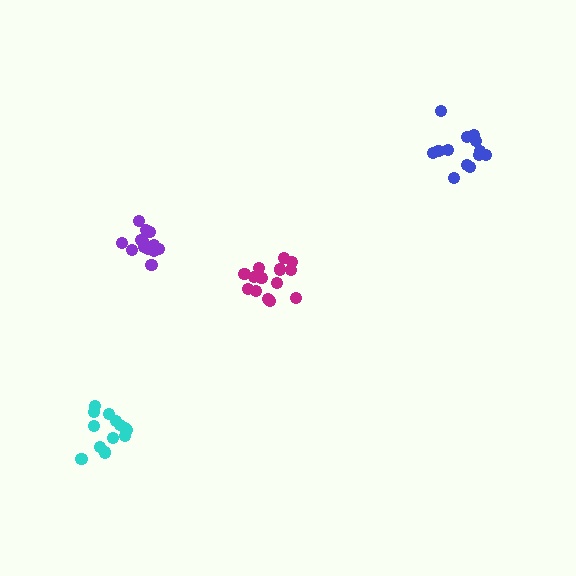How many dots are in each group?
Group 1: 14 dots, Group 2: 14 dots, Group 3: 13 dots, Group 4: 13 dots (54 total).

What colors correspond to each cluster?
The clusters are colored: purple, magenta, blue, cyan.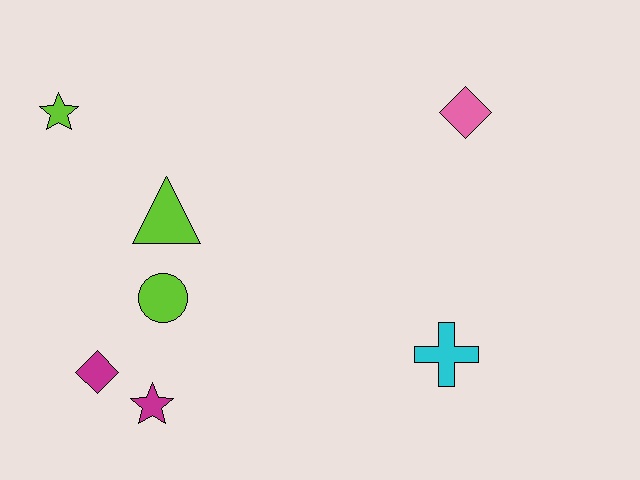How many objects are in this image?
There are 7 objects.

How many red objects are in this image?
There are no red objects.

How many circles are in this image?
There is 1 circle.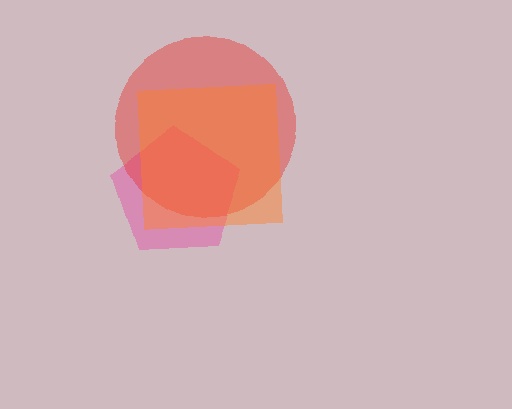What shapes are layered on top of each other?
The layered shapes are: a pink pentagon, a red circle, an orange square.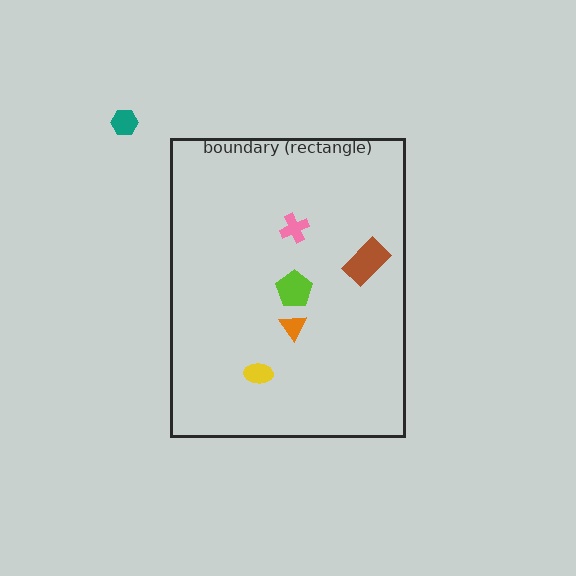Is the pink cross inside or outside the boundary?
Inside.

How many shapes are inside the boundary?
5 inside, 1 outside.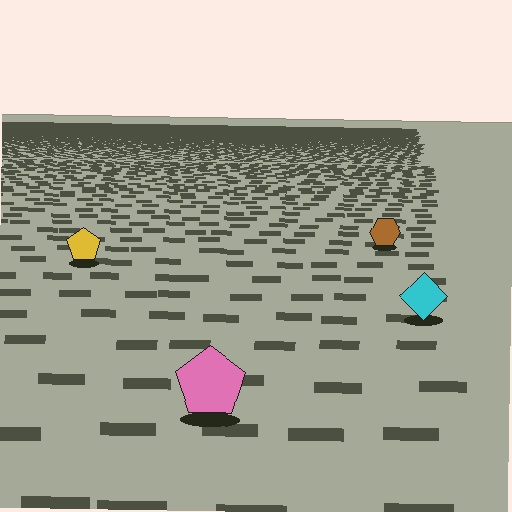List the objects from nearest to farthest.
From nearest to farthest: the pink pentagon, the cyan diamond, the yellow pentagon, the brown hexagon.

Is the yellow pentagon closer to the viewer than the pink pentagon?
No. The pink pentagon is closer — you can tell from the texture gradient: the ground texture is coarser near it.